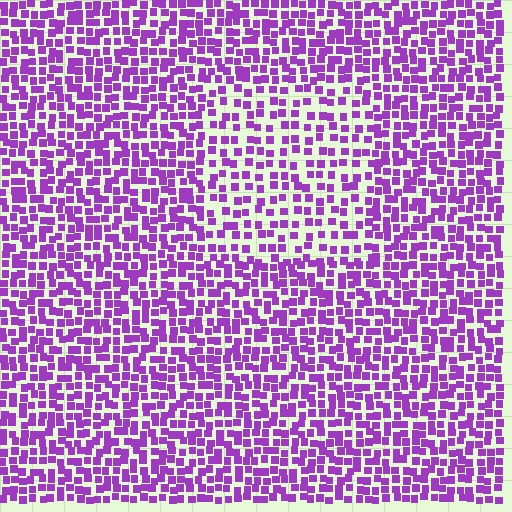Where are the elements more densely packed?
The elements are more densely packed outside the rectangle boundary.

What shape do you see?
I see a rectangle.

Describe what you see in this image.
The image contains small purple elements arranged at two different densities. A rectangle-shaped region is visible where the elements are less densely packed than the surrounding area.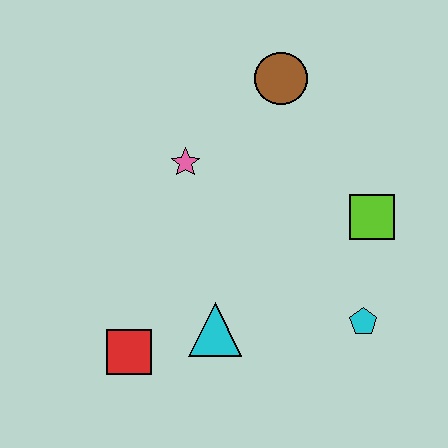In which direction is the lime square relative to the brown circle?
The lime square is below the brown circle.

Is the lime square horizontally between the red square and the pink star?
No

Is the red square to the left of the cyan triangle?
Yes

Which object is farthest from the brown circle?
The red square is farthest from the brown circle.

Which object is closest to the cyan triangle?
The red square is closest to the cyan triangle.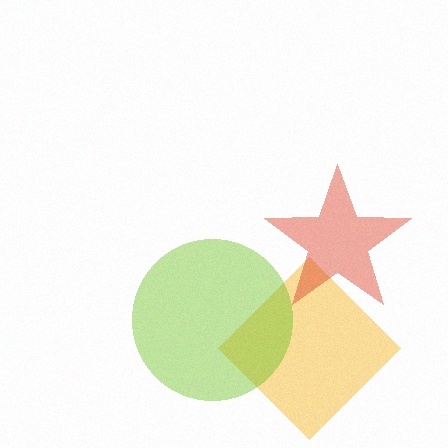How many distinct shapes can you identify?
There are 3 distinct shapes: a yellow diamond, a lime circle, a red star.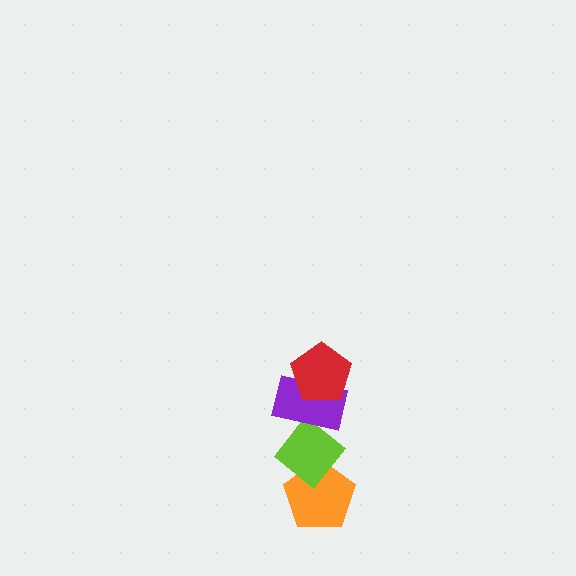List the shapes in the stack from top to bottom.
From top to bottom: the red pentagon, the purple rectangle, the lime diamond, the orange pentagon.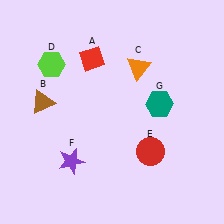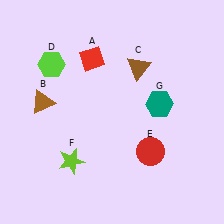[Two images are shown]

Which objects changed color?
C changed from orange to brown. F changed from purple to lime.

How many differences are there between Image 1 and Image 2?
There are 2 differences between the two images.